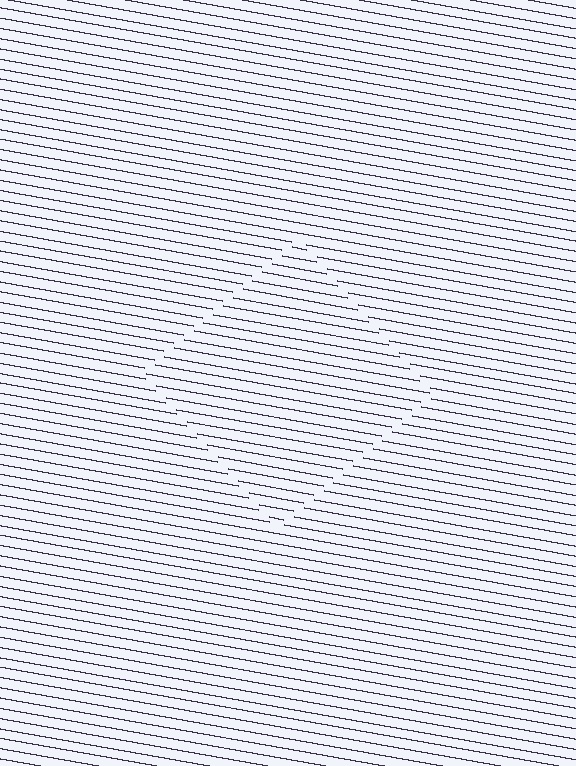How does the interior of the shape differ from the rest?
The interior of the shape contains the same grating, shifted by half a period — the contour is defined by the phase discontinuity where line-ends from the inner and outer gratings abut.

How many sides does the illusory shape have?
4 sides — the line-ends trace a square.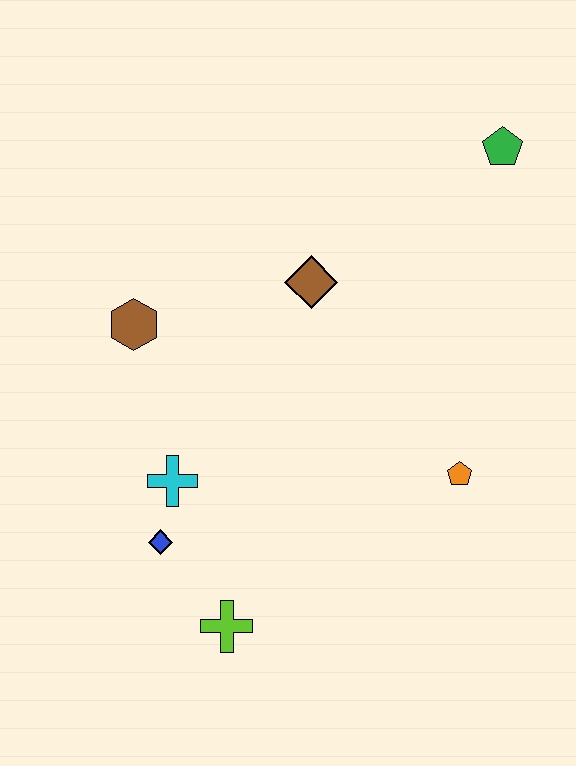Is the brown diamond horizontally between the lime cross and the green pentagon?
Yes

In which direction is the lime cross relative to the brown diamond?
The lime cross is below the brown diamond.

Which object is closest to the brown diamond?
The brown hexagon is closest to the brown diamond.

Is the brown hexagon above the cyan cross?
Yes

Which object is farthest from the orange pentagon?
The brown hexagon is farthest from the orange pentagon.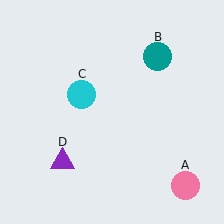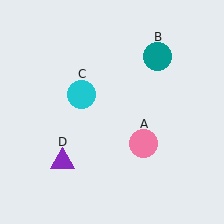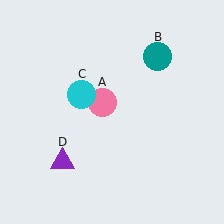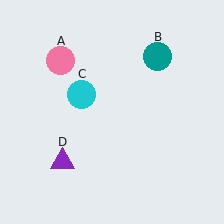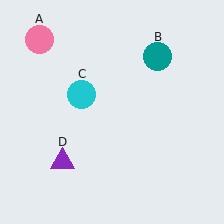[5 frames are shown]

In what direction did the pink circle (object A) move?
The pink circle (object A) moved up and to the left.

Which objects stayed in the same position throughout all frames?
Teal circle (object B) and cyan circle (object C) and purple triangle (object D) remained stationary.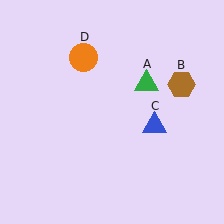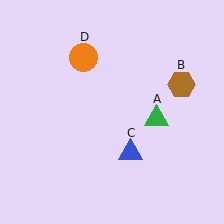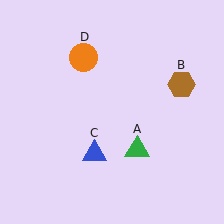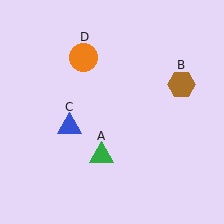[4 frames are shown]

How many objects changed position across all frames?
2 objects changed position: green triangle (object A), blue triangle (object C).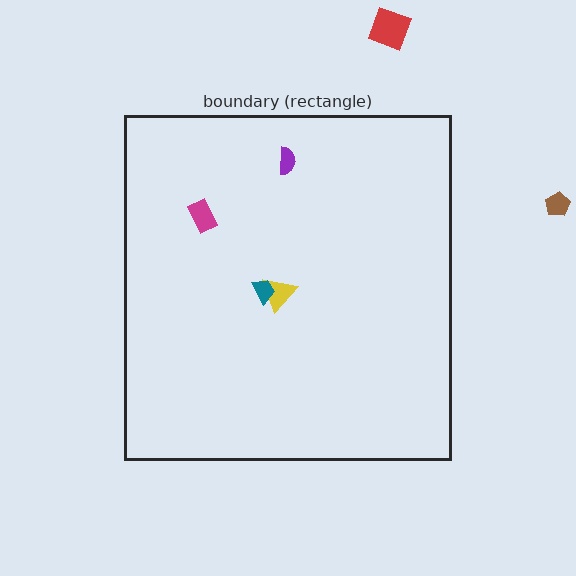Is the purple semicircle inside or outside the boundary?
Inside.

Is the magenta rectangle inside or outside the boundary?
Inside.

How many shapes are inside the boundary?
4 inside, 2 outside.